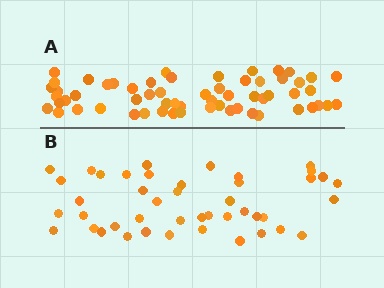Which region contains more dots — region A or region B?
Region A (the top region) has more dots.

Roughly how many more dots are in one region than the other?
Region A has approximately 15 more dots than region B.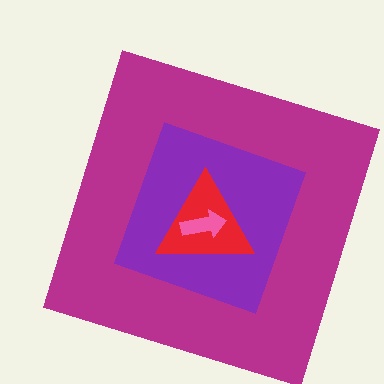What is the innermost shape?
The pink arrow.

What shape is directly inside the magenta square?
The purple diamond.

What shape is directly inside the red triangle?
The pink arrow.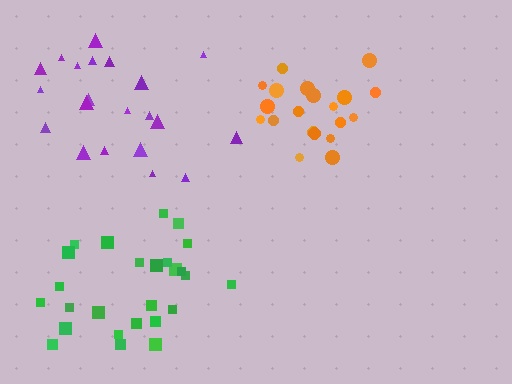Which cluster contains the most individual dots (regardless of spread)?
Green (26).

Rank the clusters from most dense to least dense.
orange, green, purple.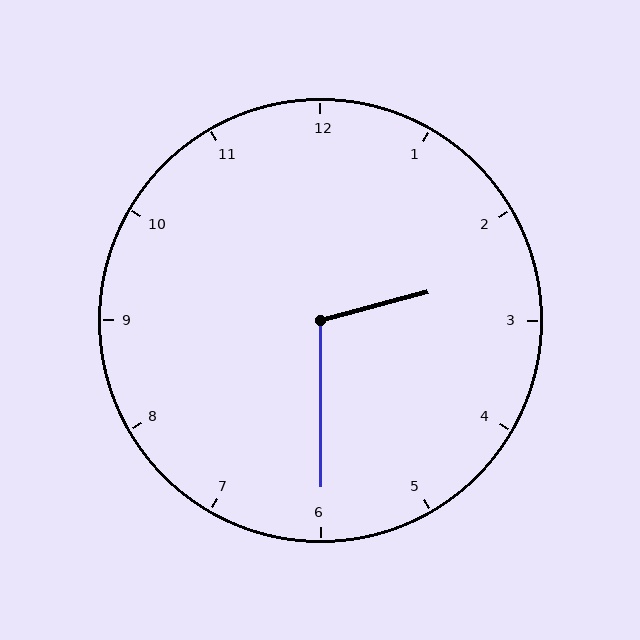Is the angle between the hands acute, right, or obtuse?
It is obtuse.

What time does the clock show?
2:30.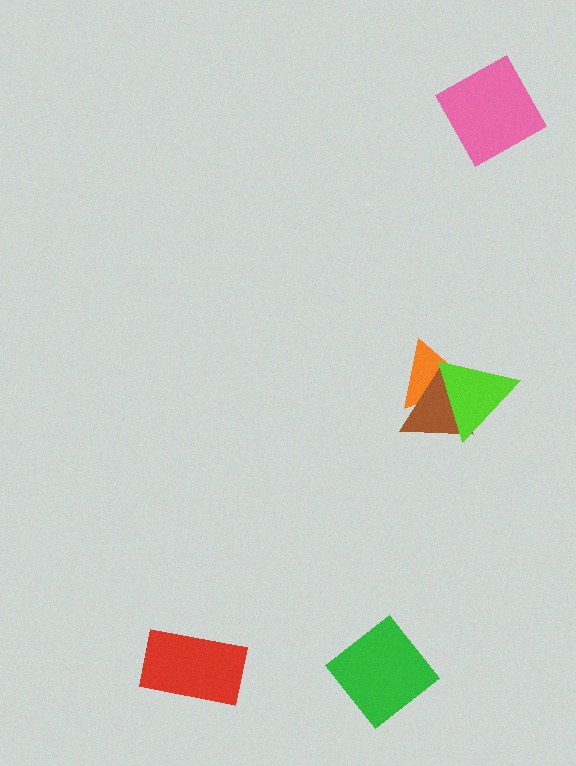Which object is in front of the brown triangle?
The lime triangle is in front of the brown triangle.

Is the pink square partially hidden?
No, no other shape covers it.